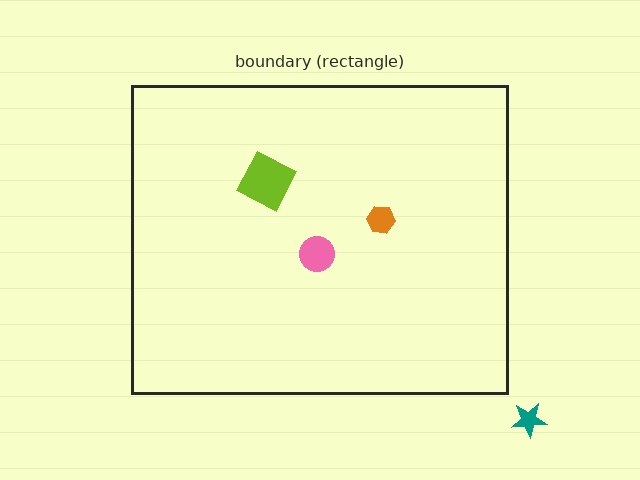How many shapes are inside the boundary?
3 inside, 1 outside.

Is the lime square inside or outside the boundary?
Inside.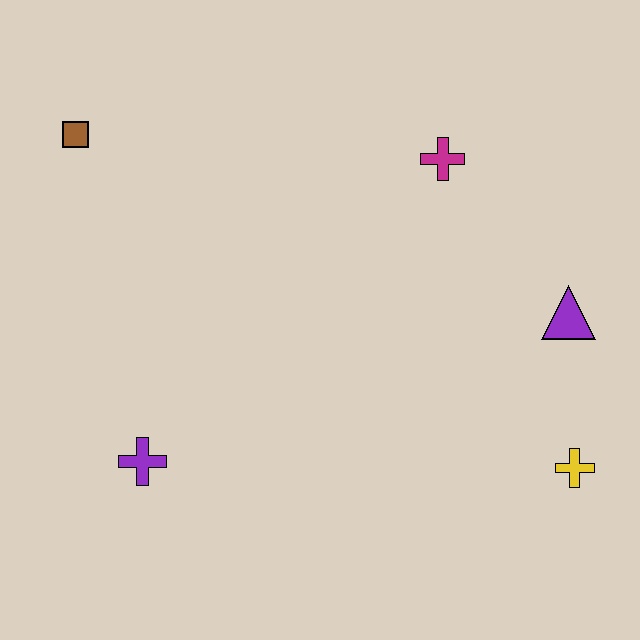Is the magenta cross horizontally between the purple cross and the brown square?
No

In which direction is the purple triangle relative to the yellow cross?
The purple triangle is above the yellow cross.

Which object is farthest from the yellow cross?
The brown square is farthest from the yellow cross.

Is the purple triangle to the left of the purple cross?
No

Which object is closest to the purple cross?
The brown square is closest to the purple cross.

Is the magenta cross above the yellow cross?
Yes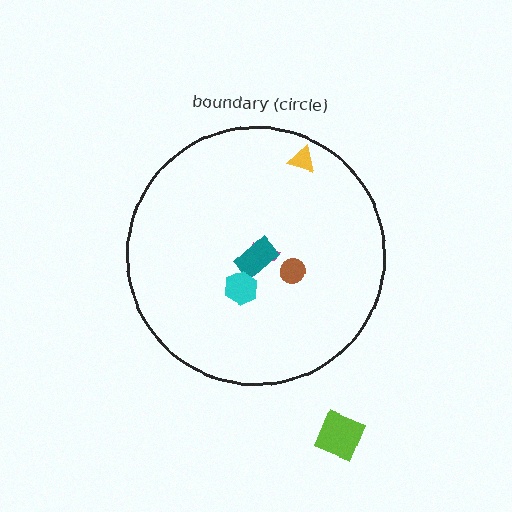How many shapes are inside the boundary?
5 inside, 1 outside.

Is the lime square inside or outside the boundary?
Outside.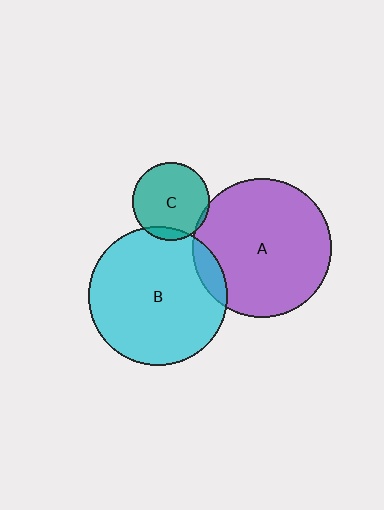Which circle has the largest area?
Circle B (cyan).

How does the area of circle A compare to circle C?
Approximately 3.2 times.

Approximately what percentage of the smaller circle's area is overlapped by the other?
Approximately 10%.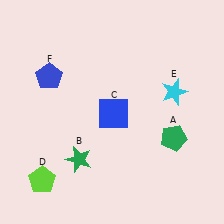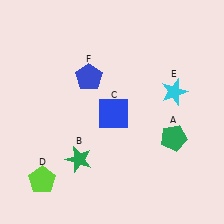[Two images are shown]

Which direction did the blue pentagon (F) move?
The blue pentagon (F) moved right.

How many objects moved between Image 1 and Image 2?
1 object moved between the two images.